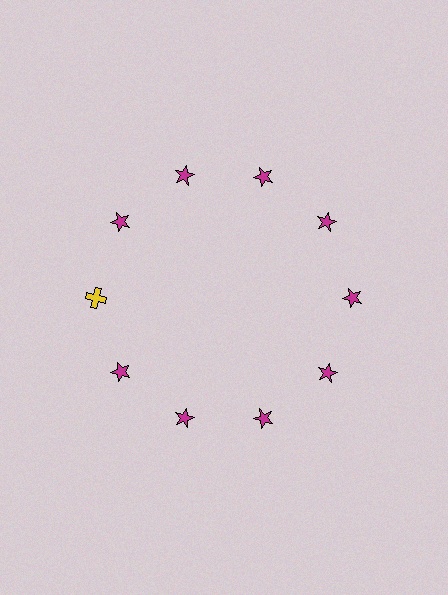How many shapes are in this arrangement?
There are 10 shapes arranged in a ring pattern.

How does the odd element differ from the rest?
It differs in both color (yellow instead of magenta) and shape (cross instead of star).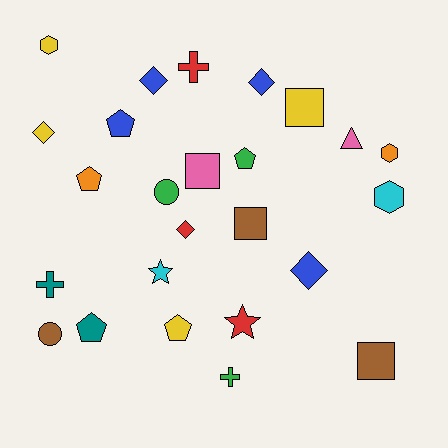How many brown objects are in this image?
There are 3 brown objects.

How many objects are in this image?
There are 25 objects.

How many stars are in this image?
There are 2 stars.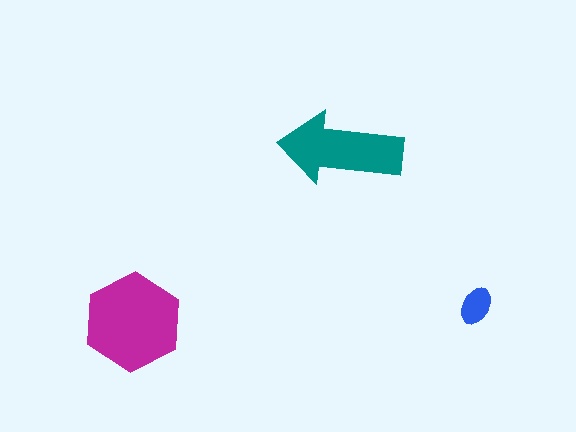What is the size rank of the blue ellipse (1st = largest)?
3rd.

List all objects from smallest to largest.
The blue ellipse, the teal arrow, the magenta hexagon.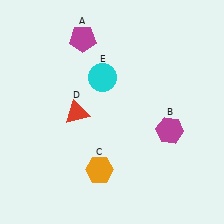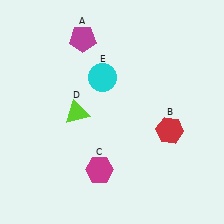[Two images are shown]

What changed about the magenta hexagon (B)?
In Image 1, B is magenta. In Image 2, it changed to red.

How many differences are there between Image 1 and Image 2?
There are 3 differences between the two images.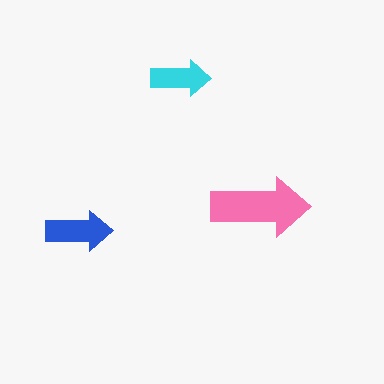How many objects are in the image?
There are 3 objects in the image.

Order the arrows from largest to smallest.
the pink one, the blue one, the cyan one.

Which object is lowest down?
The blue arrow is bottommost.